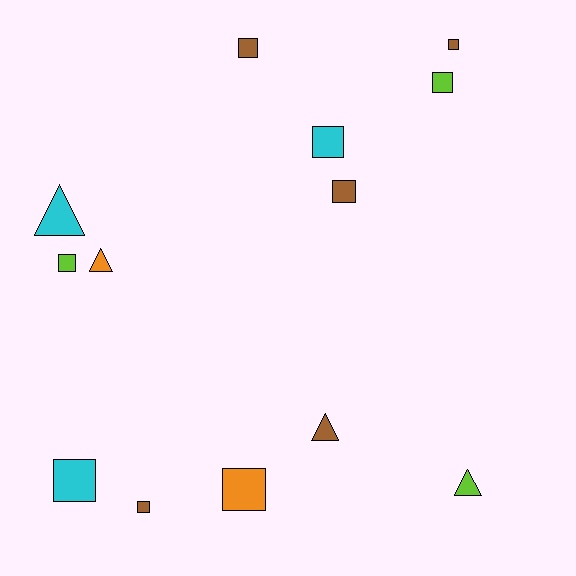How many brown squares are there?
There are 4 brown squares.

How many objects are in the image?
There are 13 objects.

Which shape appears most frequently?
Square, with 9 objects.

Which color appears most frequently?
Brown, with 5 objects.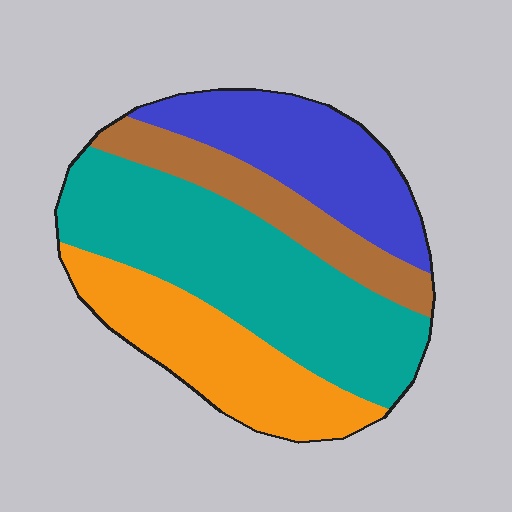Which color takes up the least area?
Brown, at roughly 15%.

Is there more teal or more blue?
Teal.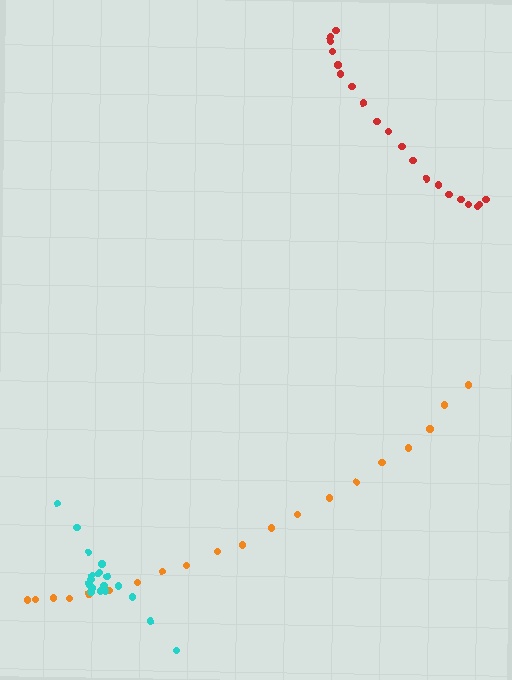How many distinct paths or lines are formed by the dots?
There are 3 distinct paths.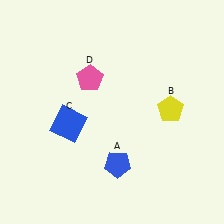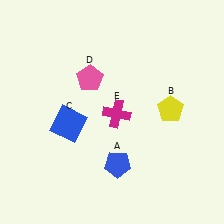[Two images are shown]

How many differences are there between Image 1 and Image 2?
There is 1 difference between the two images.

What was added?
A magenta cross (E) was added in Image 2.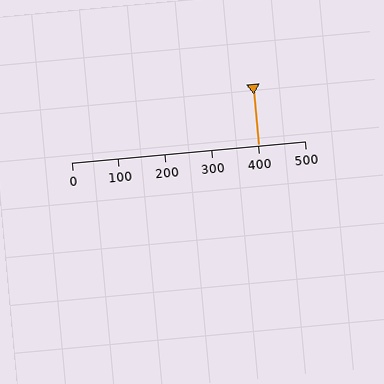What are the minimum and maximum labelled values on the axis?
The axis runs from 0 to 500.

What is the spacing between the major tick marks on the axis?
The major ticks are spaced 100 apart.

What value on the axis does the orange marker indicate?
The marker indicates approximately 400.